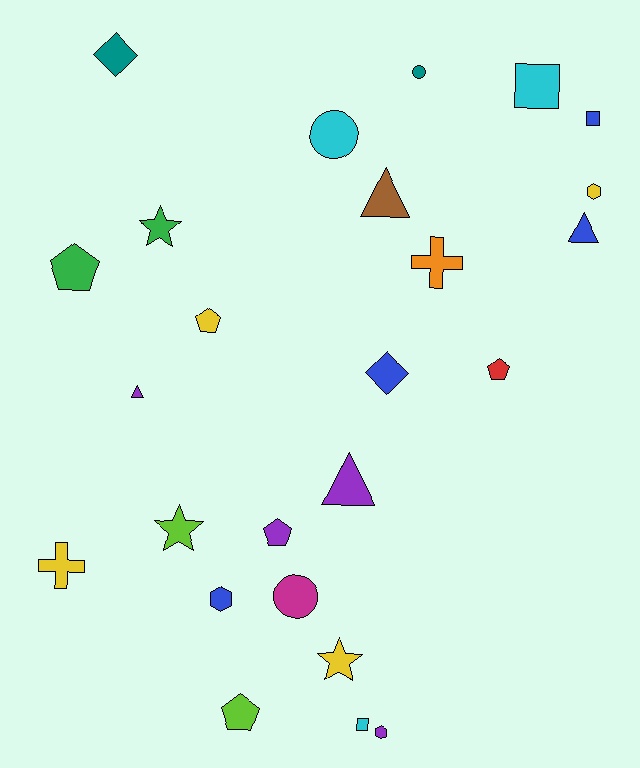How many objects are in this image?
There are 25 objects.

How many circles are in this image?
There are 3 circles.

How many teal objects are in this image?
There are 2 teal objects.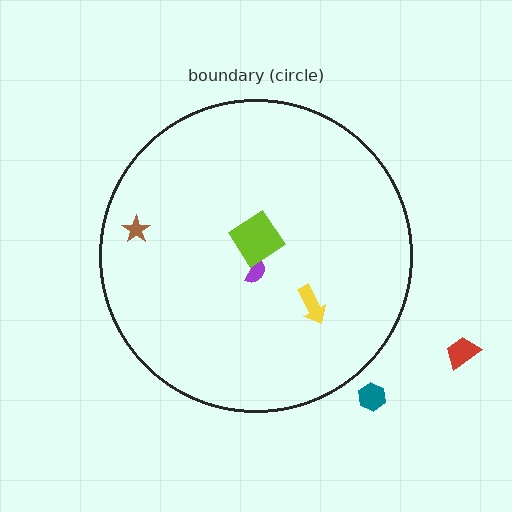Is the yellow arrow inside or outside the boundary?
Inside.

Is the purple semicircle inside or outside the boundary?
Inside.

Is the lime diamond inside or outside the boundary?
Inside.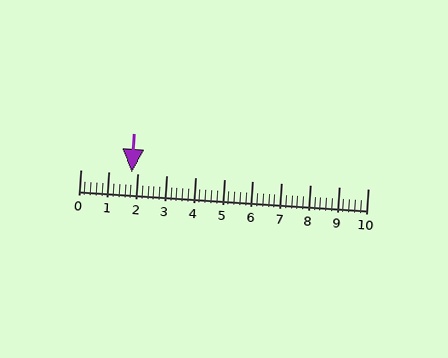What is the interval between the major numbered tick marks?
The major tick marks are spaced 1 units apart.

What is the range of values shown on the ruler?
The ruler shows values from 0 to 10.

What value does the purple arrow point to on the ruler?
The purple arrow points to approximately 1.8.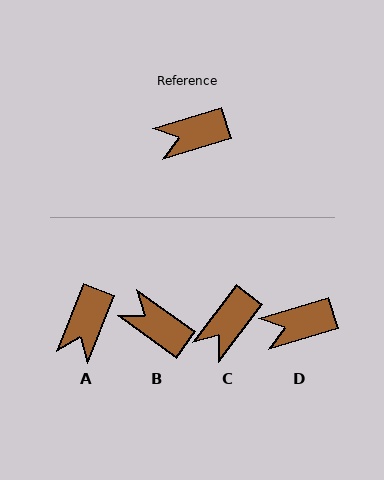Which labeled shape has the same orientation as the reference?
D.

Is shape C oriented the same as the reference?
No, it is off by about 36 degrees.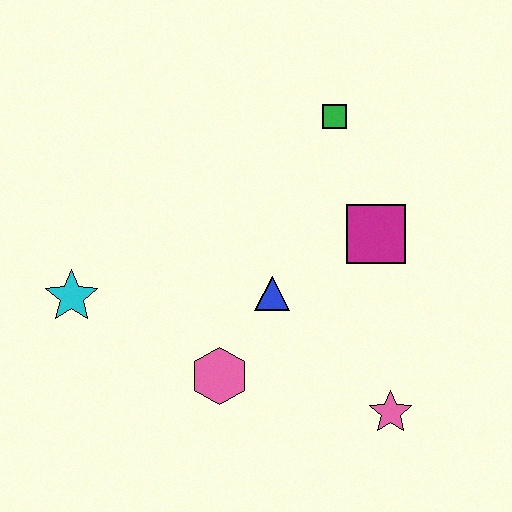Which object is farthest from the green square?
The cyan star is farthest from the green square.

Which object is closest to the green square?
The magenta square is closest to the green square.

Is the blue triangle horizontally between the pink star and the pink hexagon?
Yes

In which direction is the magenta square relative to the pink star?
The magenta square is above the pink star.